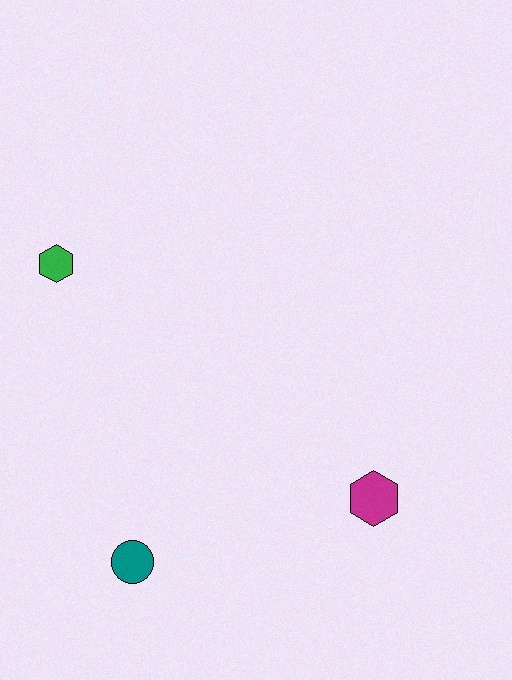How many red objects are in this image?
There are no red objects.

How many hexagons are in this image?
There are 2 hexagons.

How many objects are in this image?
There are 3 objects.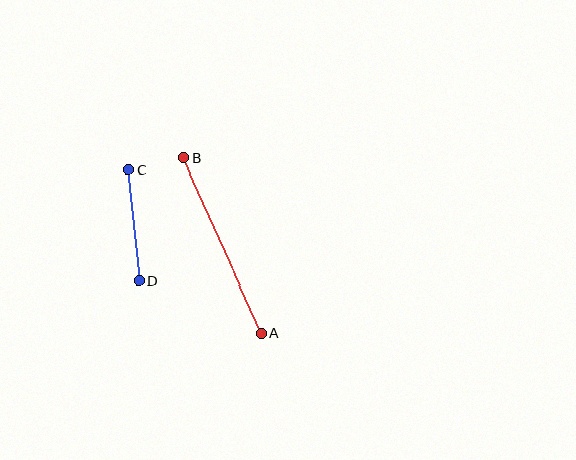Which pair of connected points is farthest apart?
Points A and B are farthest apart.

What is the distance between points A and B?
The distance is approximately 192 pixels.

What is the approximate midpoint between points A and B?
The midpoint is at approximately (222, 245) pixels.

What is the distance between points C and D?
The distance is approximately 111 pixels.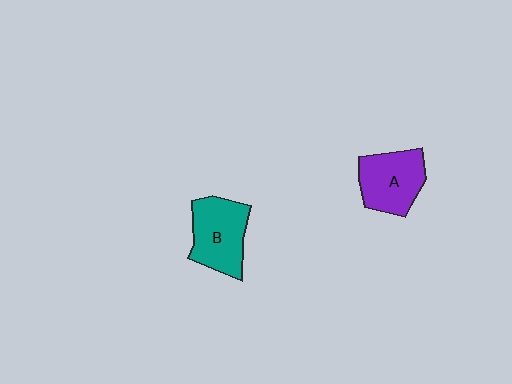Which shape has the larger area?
Shape B (teal).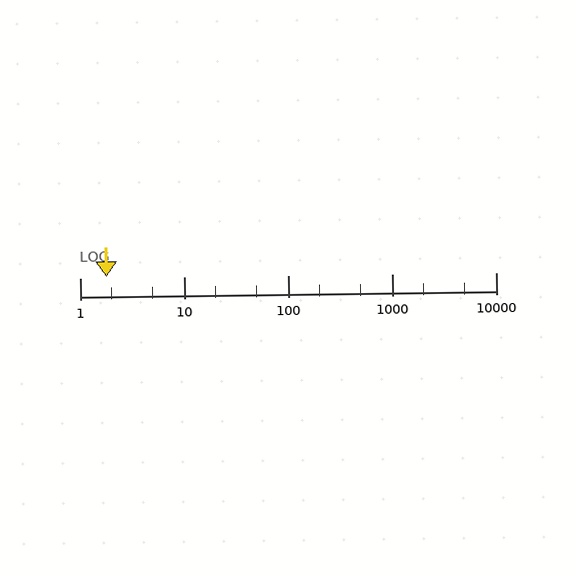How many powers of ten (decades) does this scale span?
The scale spans 4 decades, from 1 to 10000.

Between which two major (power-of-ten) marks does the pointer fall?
The pointer is between 1 and 10.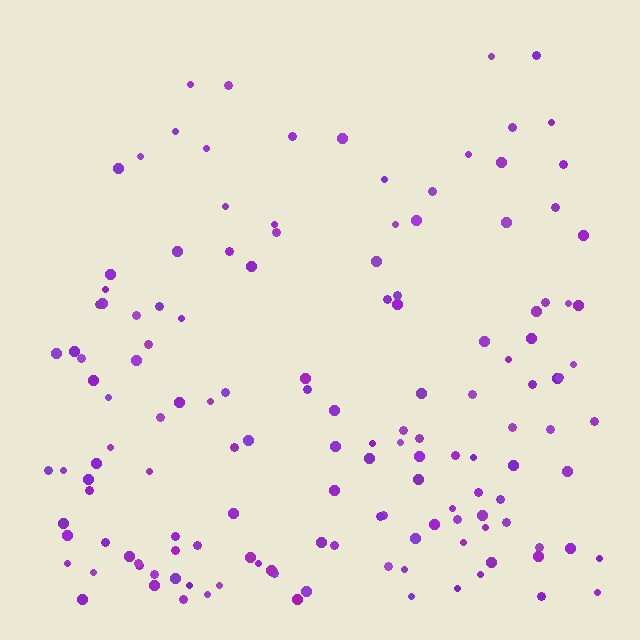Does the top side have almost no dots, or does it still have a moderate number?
Still a moderate number, just noticeably fewer than the bottom.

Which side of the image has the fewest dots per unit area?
The top.